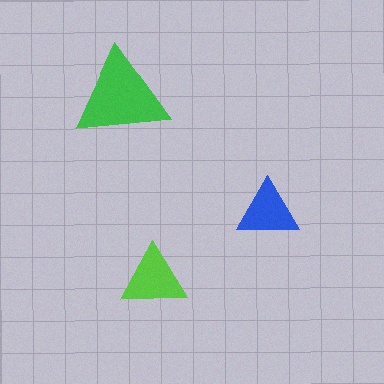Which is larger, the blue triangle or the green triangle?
The green one.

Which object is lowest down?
The lime triangle is bottommost.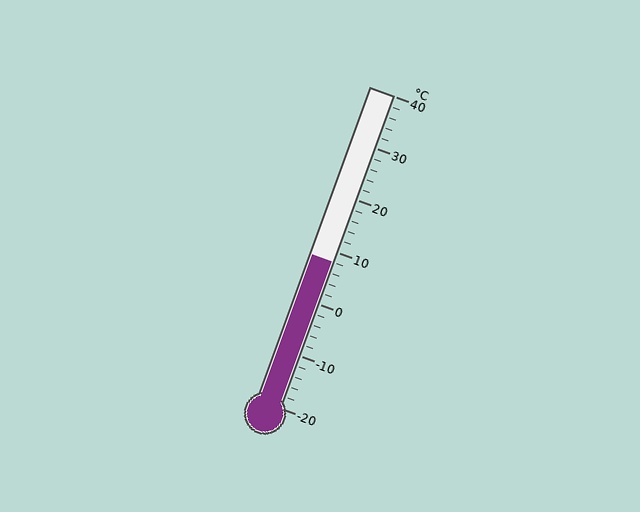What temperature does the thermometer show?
The thermometer shows approximately 8°C.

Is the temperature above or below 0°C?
The temperature is above 0°C.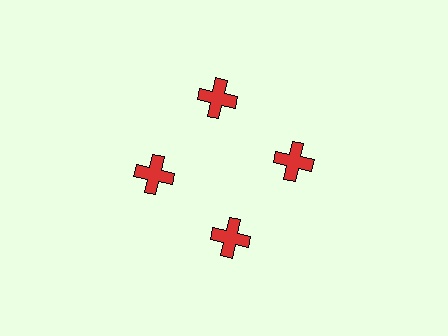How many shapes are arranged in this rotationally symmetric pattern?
There are 4 shapes, arranged in 4 groups of 1.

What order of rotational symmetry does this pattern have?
This pattern has 4-fold rotational symmetry.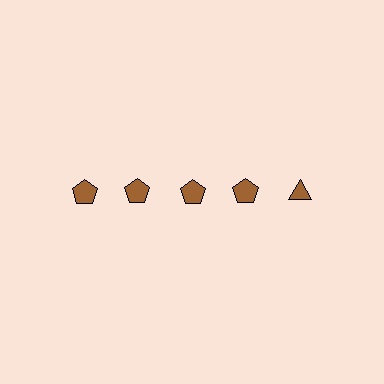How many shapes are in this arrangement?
There are 5 shapes arranged in a grid pattern.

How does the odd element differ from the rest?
It has a different shape: triangle instead of pentagon.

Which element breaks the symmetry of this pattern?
The brown triangle in the top row, rightmost column breaks the symmetry. All other shapes are brown pentagons.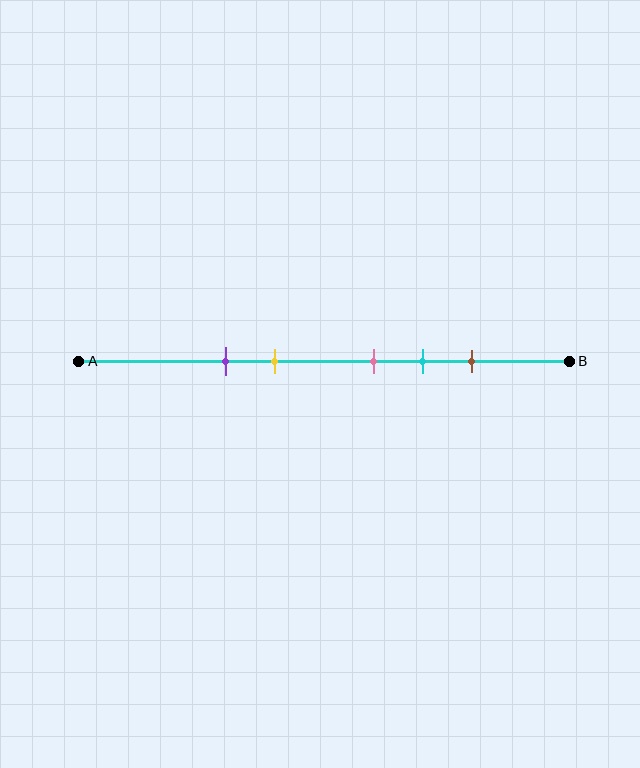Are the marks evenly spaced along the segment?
No, the marks are not evenly spaced.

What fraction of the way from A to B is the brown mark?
The brown mark is approximately 80% (0.8) of the way from A to B.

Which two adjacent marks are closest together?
The pink and cyan marks are the closest adjacent pair.